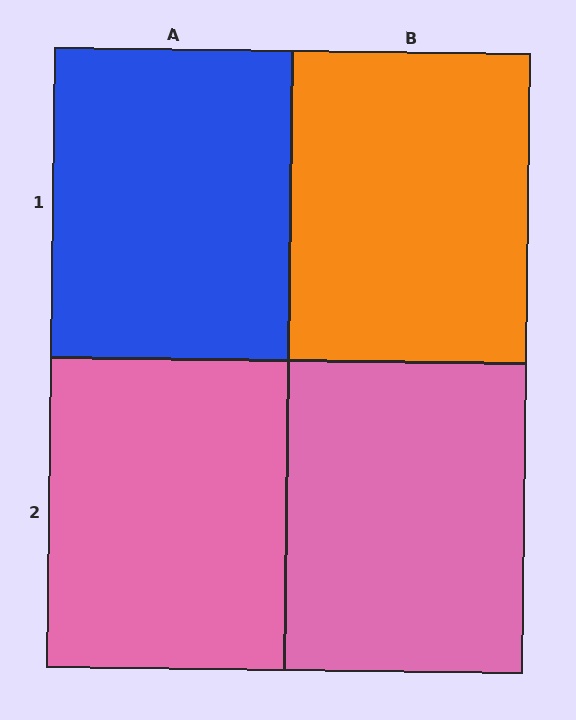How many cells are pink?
2 cells are pink.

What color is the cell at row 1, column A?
Blue.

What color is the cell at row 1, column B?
Orange.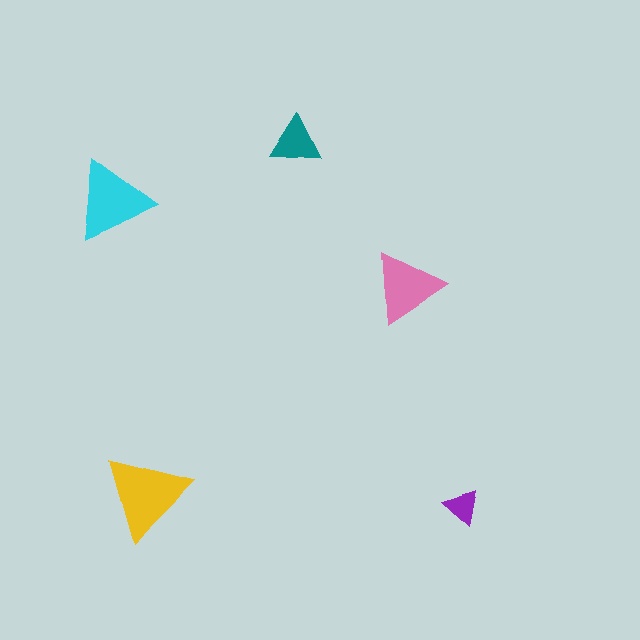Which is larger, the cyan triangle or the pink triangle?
The cyan one.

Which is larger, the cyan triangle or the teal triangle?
The cyan one.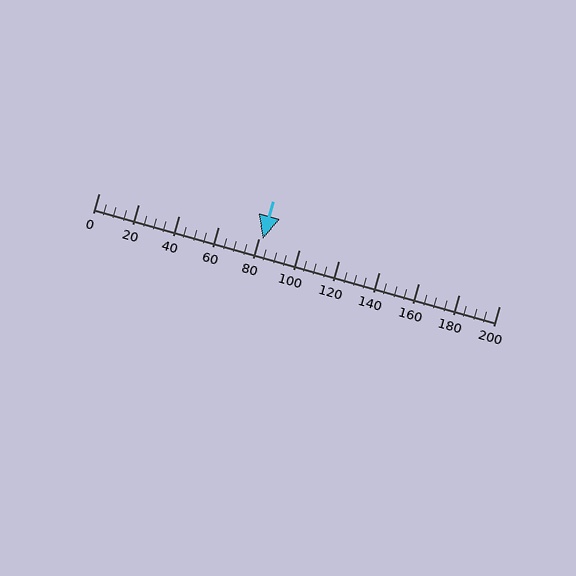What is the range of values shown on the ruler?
The ruler shows values from 0 to 200.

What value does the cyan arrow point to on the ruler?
The cyan arrow points to approximately 82.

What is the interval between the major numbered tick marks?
The major tick marks are spaced 20 units apart.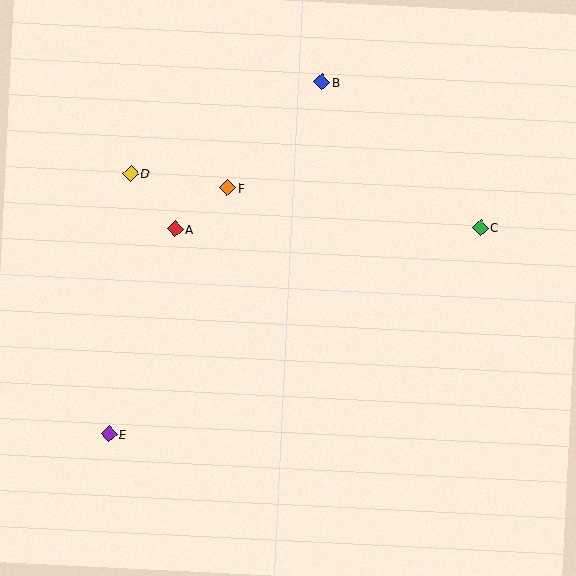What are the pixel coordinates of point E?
Point E is at (109, 434).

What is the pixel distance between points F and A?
The distance between F and A is 67 pixels.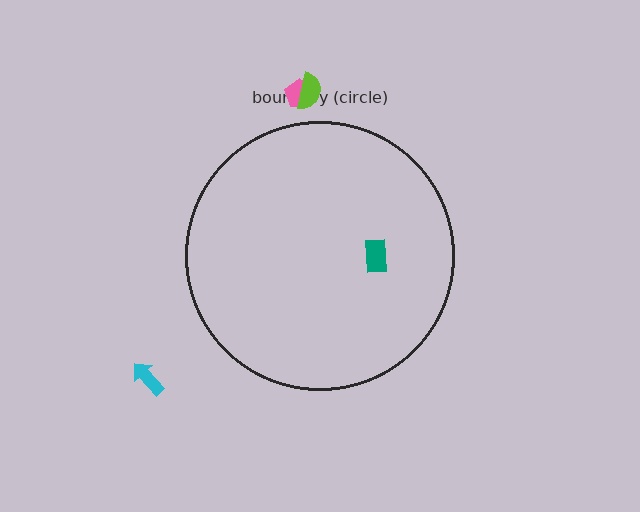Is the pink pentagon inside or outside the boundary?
Outside.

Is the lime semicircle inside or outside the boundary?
Outside.